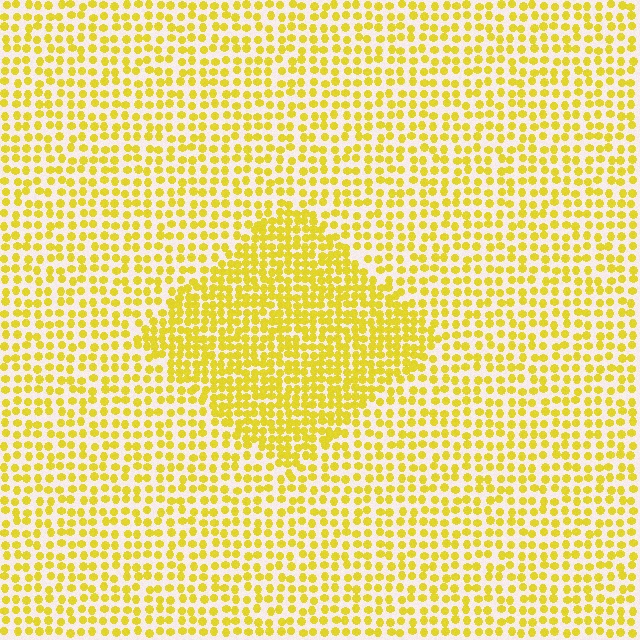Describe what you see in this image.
The image contains small yellow elements arranged at two different densities. A diamond-shaped region is visible where the elements are more densely packed than the surrounding area.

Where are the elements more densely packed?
The elements are more densely packed inside the diamond boundary.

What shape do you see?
I see a diamond.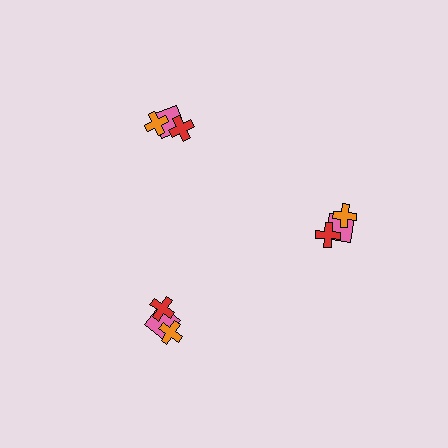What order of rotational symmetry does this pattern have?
This pattern has 3-fold rotational symmetry.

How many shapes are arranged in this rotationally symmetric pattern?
There are 9 shapes, arranged in 3 groups of 3.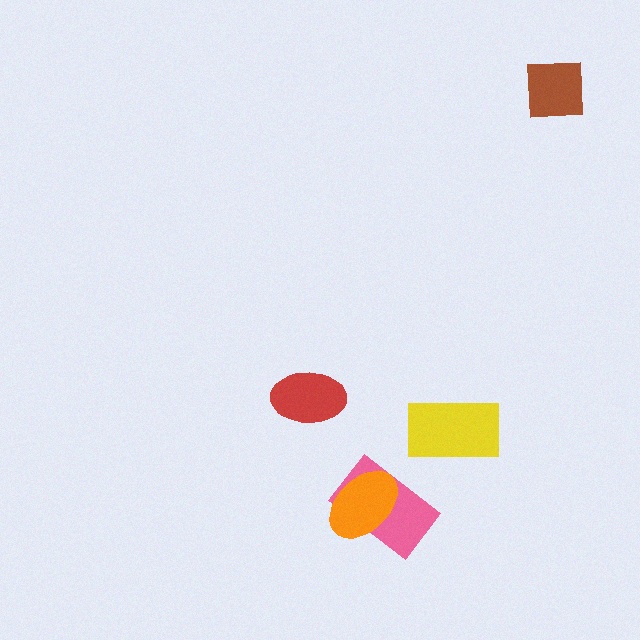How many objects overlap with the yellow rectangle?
0 objects overlap with the yellow rectangle.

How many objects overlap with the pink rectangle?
1 object overlaps with the pink rectangle.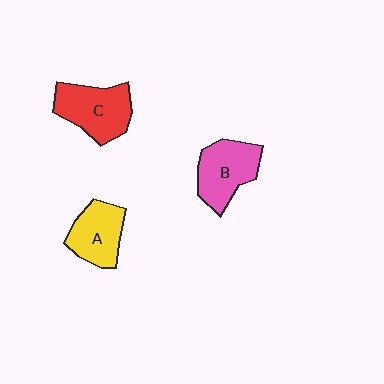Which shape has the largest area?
Shape C (red).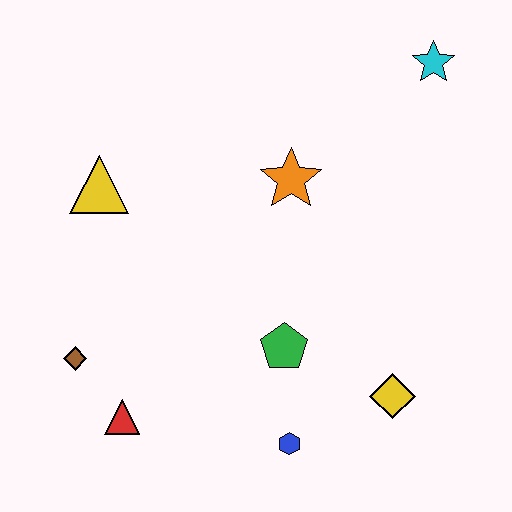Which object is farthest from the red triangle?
The cyan star is farthest from the red triangle.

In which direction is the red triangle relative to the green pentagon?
The red triangle is to the left of the green pentagon.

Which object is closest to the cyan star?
The orange star is closest to the cyan star.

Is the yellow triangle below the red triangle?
No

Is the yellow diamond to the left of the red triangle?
No